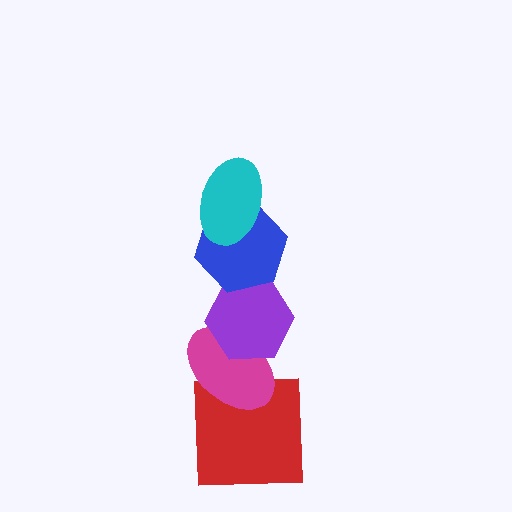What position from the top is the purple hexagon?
The purple hexagon is 3rd from the top.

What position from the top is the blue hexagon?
The blue hexagon is 2nd from the top.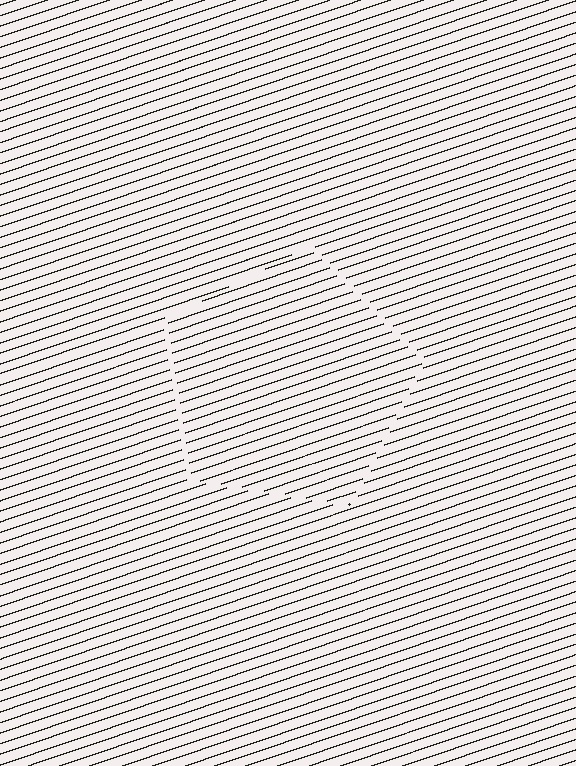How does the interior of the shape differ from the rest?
The interior of the shape contains the same grating, shifted by half a period — the contour is defined by the phase discontinuity where line-ends from the inner and outer gratings abut.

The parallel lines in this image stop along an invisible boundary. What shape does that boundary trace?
An illusory pentagon. The interior of the shape contains the same grating, shifted by half a period — the contour is defined by the phase discontinuity where line-ends from the inner and outer gratings abut.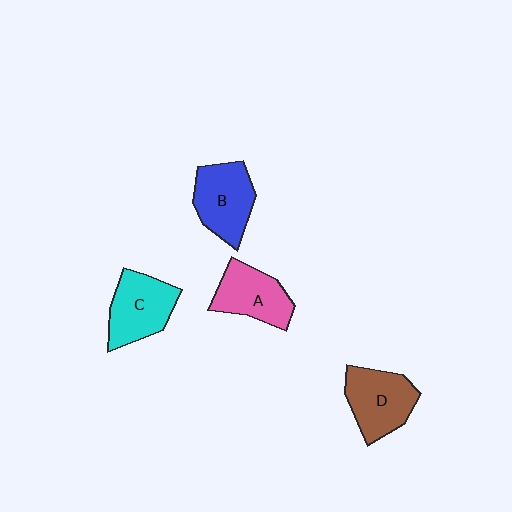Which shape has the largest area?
Shape D (brown).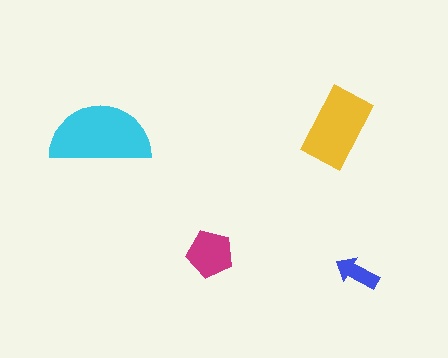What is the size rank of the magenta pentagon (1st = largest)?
3rd.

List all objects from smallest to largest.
The blue arrow, the magenta pentagon, the yellow rectangle, the cyan semicircle.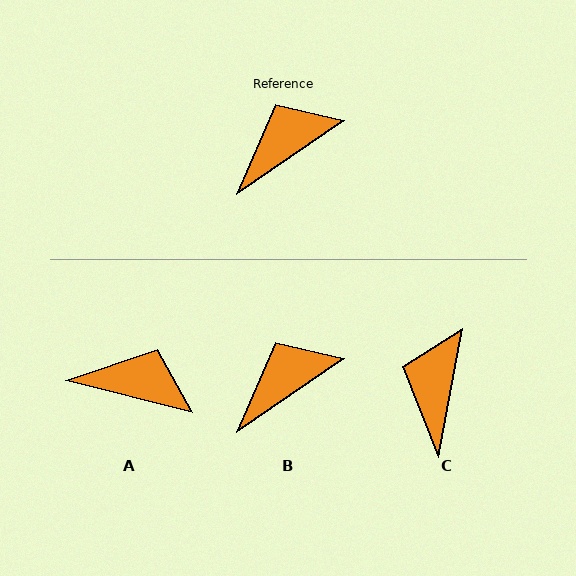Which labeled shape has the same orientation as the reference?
B.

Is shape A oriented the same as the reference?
No, it is off by about 48 degrees.